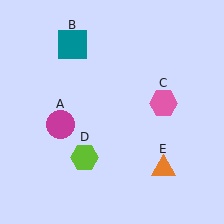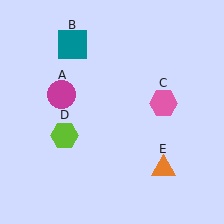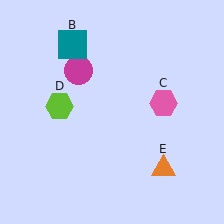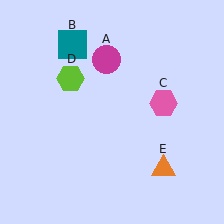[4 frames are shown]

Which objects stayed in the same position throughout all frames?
Teal square (object B) and pink hexagon (object C) and orange triangle (object E) remained stationary.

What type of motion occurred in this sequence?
The magenta circle (object A), lime hexagon (object D) rotated clockwise around the center of the scene.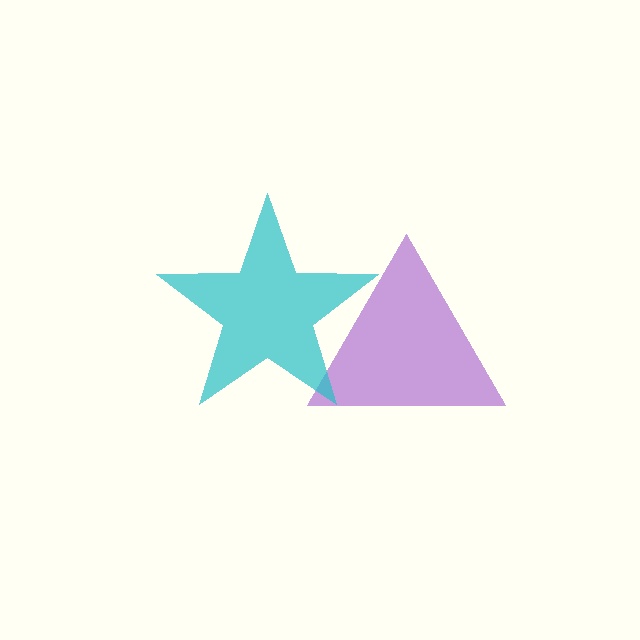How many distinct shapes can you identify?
There are 2 distinct shapes: a purple triangle, a cyan star.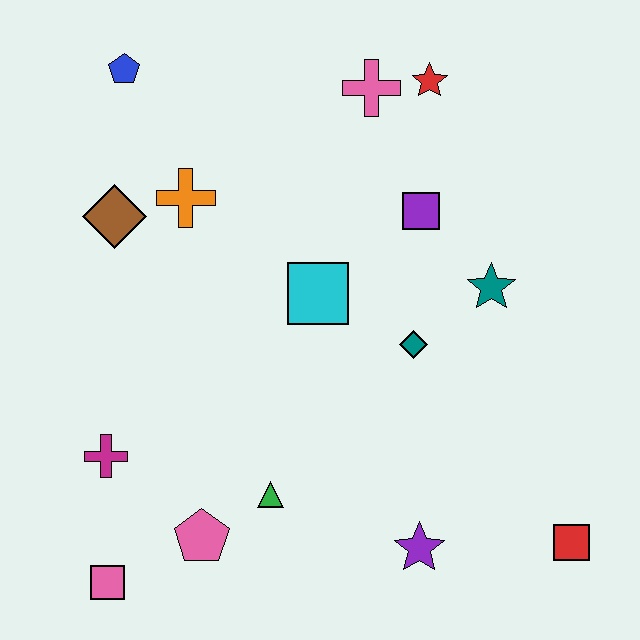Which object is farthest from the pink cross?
The pink square is farthest from the pink cross.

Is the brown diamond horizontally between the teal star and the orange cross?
No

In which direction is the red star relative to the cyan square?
The red star is above the cyan square.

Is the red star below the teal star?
No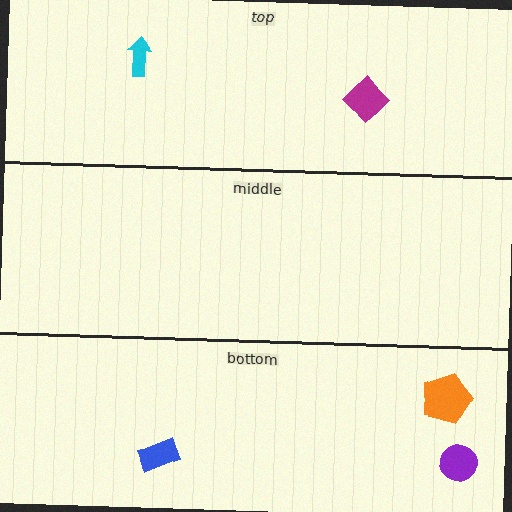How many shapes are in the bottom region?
3.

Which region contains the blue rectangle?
The bottom region.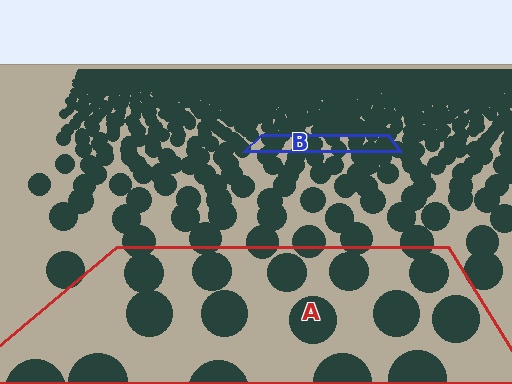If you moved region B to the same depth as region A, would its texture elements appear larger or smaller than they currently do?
They would appear larger. At a closer depth, the same texture elements are projected at a bigger on-screen size.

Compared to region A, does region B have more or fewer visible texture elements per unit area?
Region B has more texture elements per unit area — they are packed more densely because it is farther away.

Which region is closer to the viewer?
Region A is closer. The texture elements there are larger and more spread out.